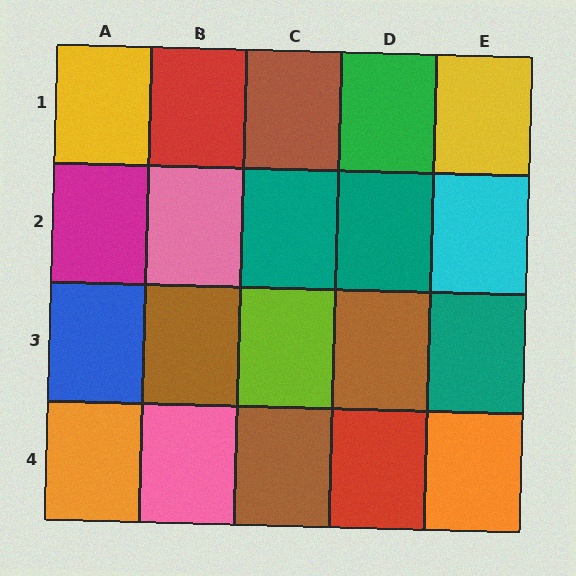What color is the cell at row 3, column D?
Brown.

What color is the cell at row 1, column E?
Yellow.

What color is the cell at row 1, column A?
Yellow.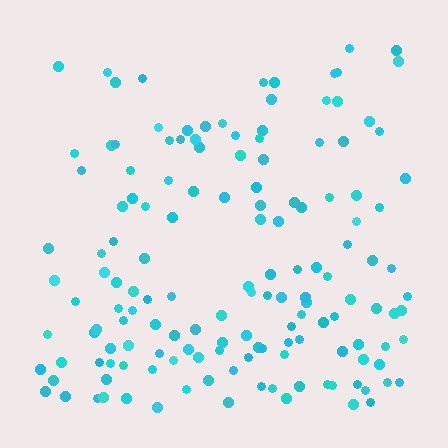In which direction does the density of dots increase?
From top to bottom, with the bottom side densest.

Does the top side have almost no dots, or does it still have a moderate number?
Still a moderate number, just noticeably fewer than the bottom.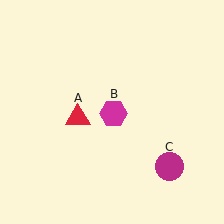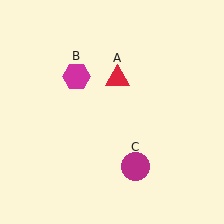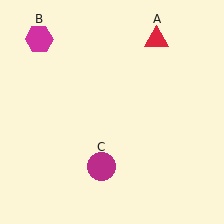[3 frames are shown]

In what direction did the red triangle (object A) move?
The red triangle (object A) moved up and to the right.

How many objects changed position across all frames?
3 objects changed position: red triangle (object A), magenta hexagon (object B), magenta circle (object C).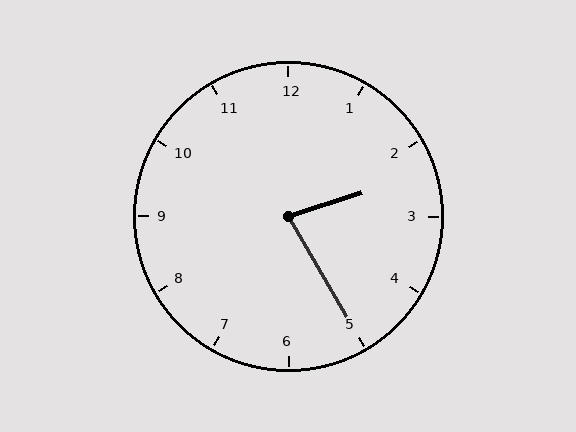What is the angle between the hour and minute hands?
Approximately 78 degrees.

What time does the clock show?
2:25.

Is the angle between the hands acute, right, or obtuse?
It is acute.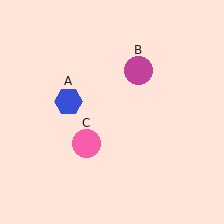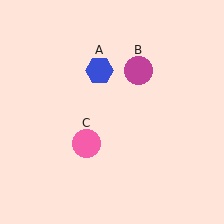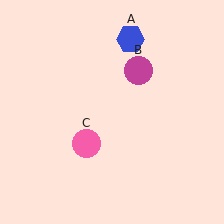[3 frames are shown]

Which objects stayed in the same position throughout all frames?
Magenta circle (object B) and pink circle (object C) remained stationary.